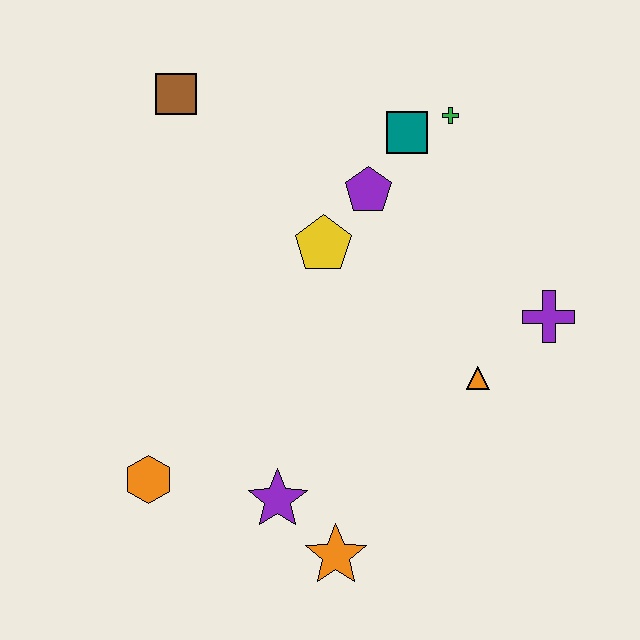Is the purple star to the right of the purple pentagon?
No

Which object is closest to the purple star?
The orange star is closest to the purple star.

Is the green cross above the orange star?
Yes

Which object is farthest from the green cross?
The orange hexagon is farthest from the green cross.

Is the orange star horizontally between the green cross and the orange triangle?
No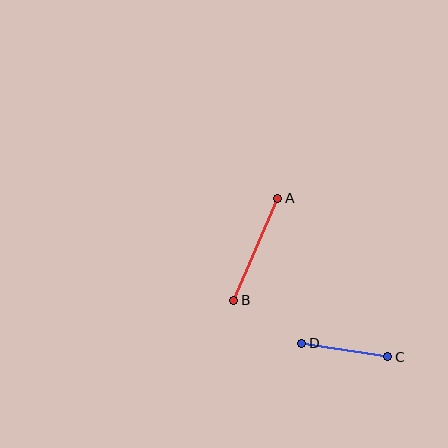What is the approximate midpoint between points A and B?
The midpoint is at approximately (256, 249) pixels.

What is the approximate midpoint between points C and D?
The midpoint is at approximately (345, 350) pixels.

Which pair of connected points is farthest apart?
Points A and B are farthest apart.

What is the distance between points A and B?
The distance is approximately 111 pixels.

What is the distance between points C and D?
The distance is approximately 87 pixels.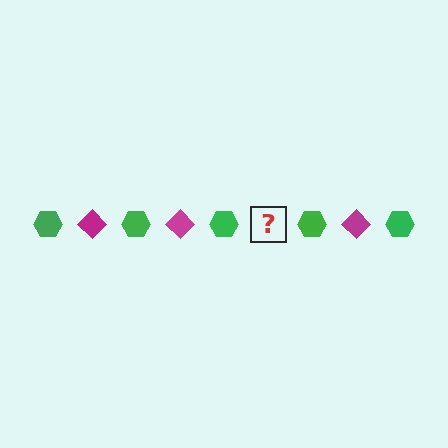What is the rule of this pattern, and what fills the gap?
The rule is that the pattern alternates between green hexagon and magenta diamond. The gap should be filled with a magenta diamond.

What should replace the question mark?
The question mark should be replaced with a magenta diamond.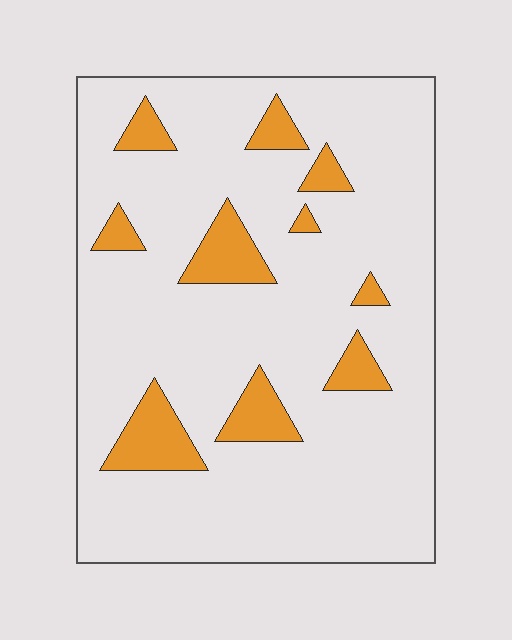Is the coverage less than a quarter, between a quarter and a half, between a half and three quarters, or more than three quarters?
Less than a quarter.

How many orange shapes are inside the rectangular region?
10.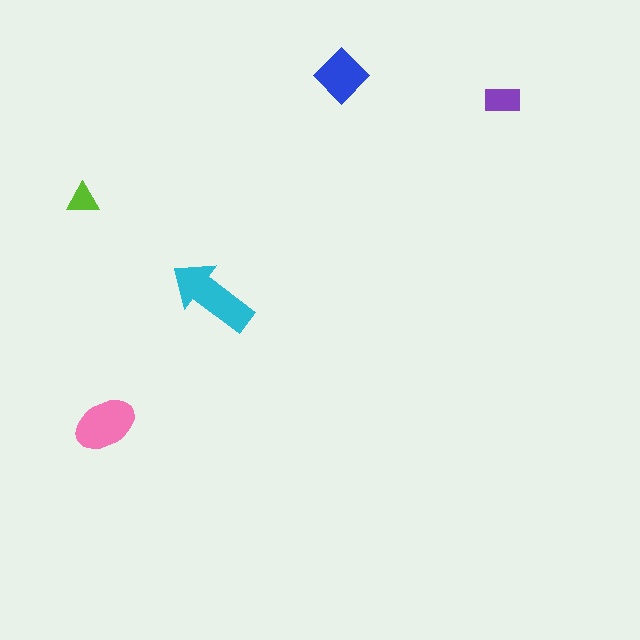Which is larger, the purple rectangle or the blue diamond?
The blue diamond.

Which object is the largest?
The cyan arrow.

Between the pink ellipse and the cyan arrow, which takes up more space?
The cyan arrow.